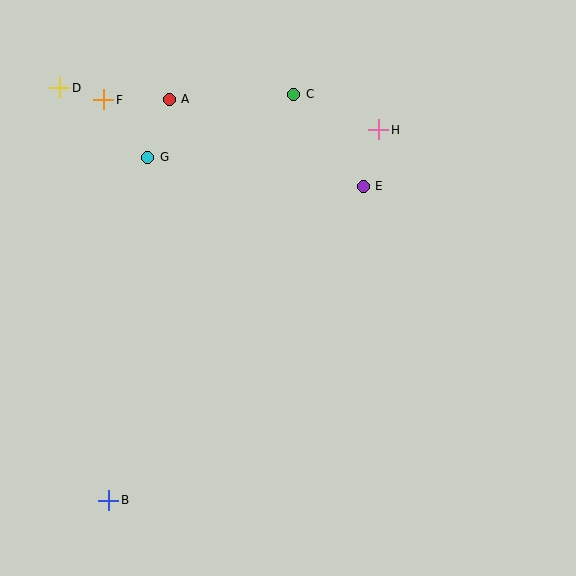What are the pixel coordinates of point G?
Point G is at (148, 157).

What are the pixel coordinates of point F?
Point F is at (104, 100).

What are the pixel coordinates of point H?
Point H is at (379, 130).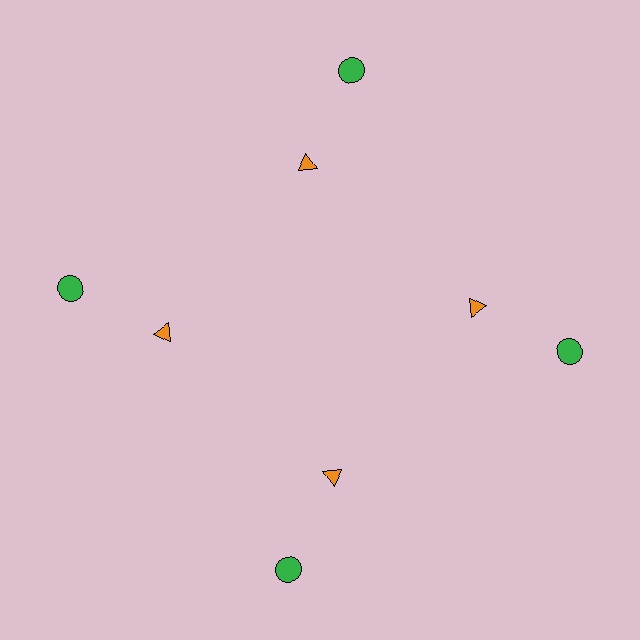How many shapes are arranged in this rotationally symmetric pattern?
There are 8 shapes, arranged in 4 groups of 2.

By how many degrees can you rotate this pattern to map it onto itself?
The pattern maps onto itself every 90 degrees of rotation.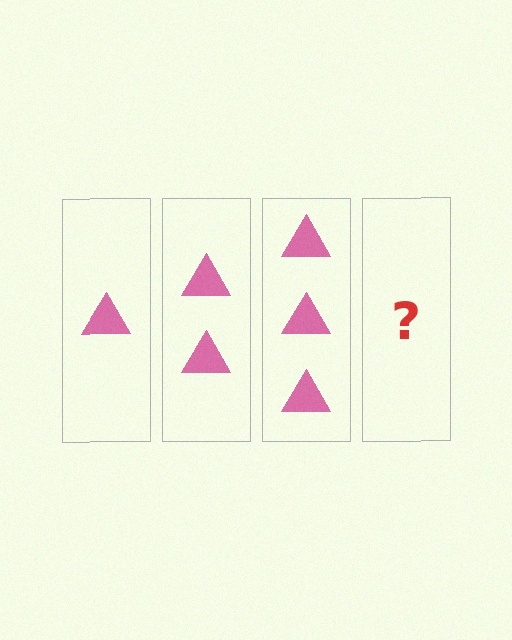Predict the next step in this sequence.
The next step is 4 triangles.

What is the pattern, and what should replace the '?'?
The pattern is that each step adds one more triangle. The '?' should be 4 triangles.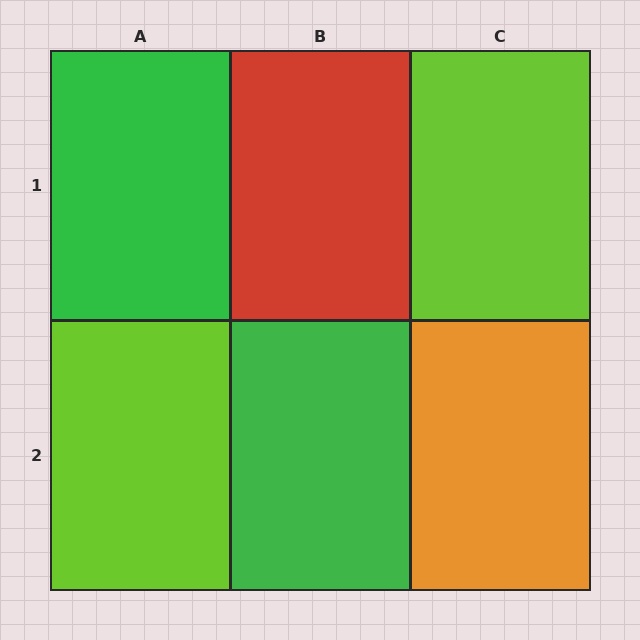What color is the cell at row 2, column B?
Green.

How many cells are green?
2 cells are green.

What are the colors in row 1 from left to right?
Green, red, lime.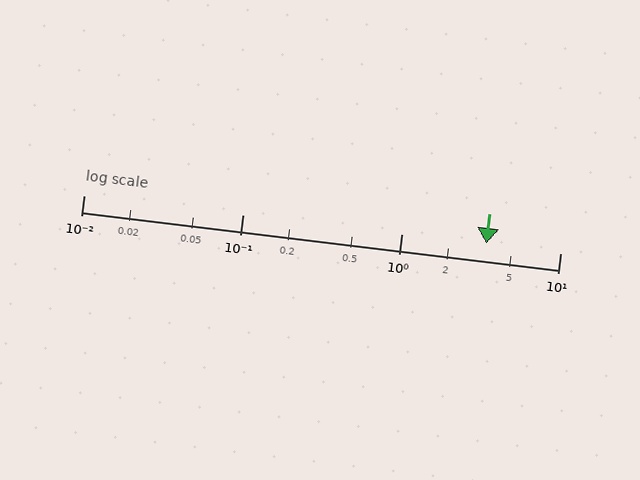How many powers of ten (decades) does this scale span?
The scale spans 3 decades, from 0.01 to 10.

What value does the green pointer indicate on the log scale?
The pointer indicates approximately 3.4.